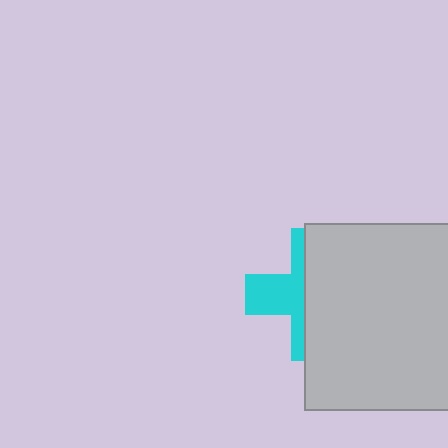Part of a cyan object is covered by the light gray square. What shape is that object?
It is a cross.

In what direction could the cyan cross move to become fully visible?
The cyan cross could move left. That would shift it out from behind the light gray square entirely.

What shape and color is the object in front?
The object in front is a light gray square.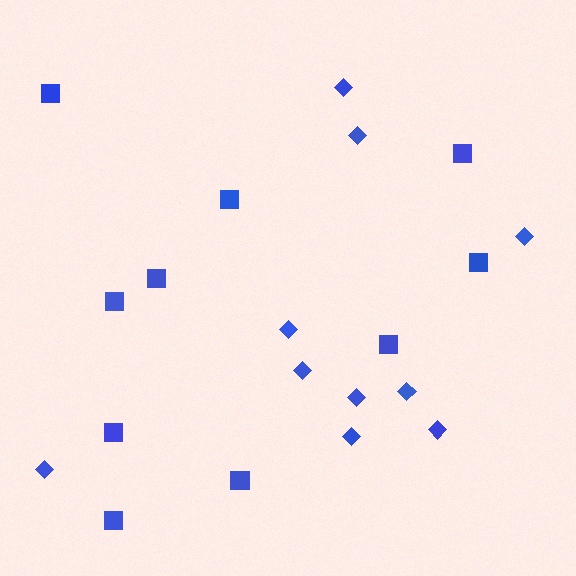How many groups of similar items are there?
There are 2 groups: one group of diamonds (10) and one group of squares (10).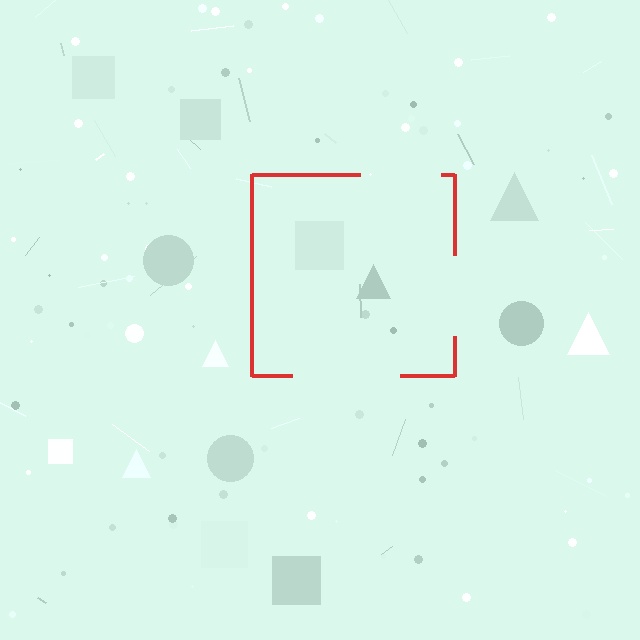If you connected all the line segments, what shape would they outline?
They would outline a square.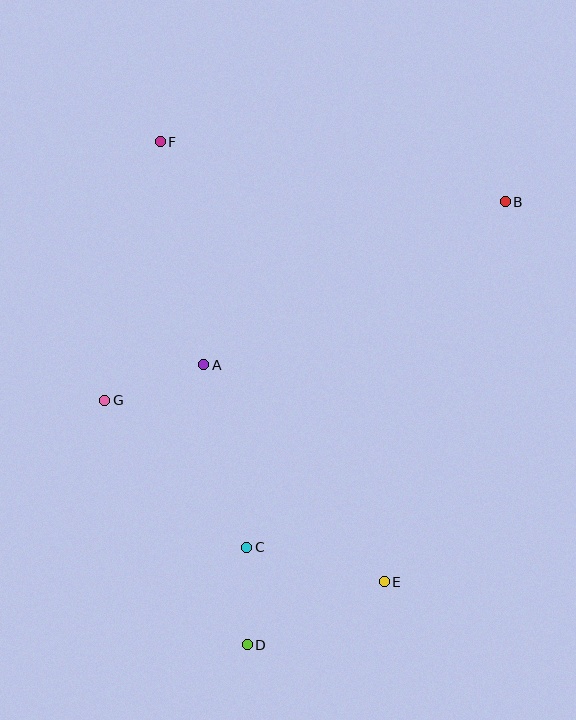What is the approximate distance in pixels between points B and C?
The distance between B and C is approximately 432 pixels.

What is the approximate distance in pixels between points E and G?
The distance between E and G is approximately 333 pixels.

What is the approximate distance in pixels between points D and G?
The distance between D and G is approximately 283 pixels.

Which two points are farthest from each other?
Points B and D are farthest from each other.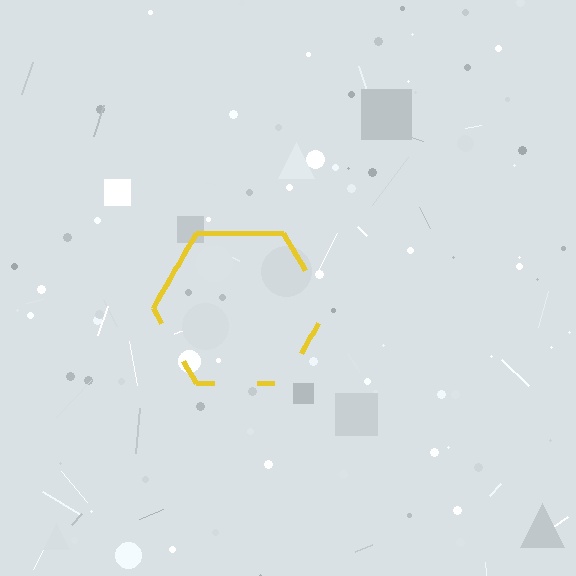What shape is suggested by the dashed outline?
The dashed outline suggests a hexagon.